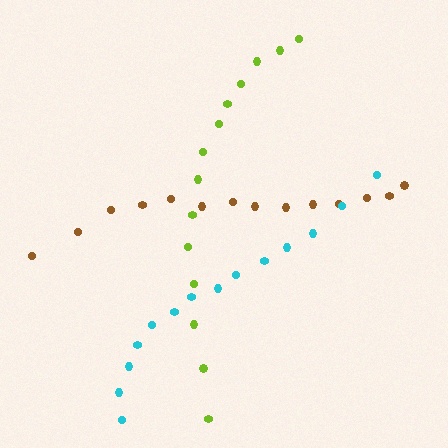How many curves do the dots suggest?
There are 3 distinct paths.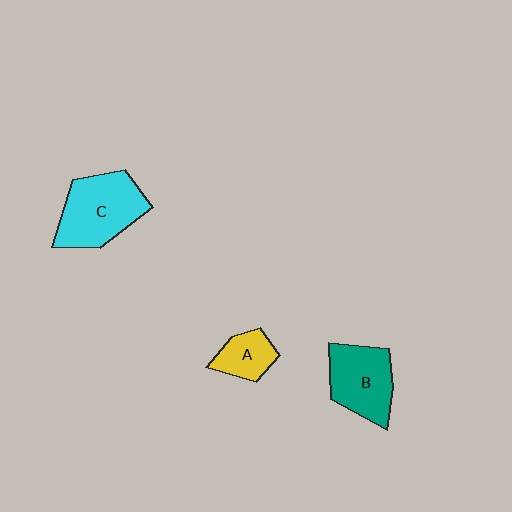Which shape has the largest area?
Shape C (cyan).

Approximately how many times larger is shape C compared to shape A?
Approximately 2.2 times.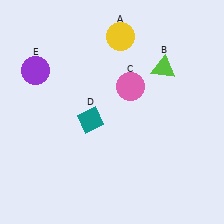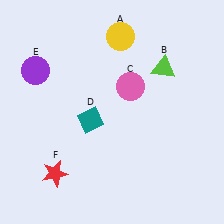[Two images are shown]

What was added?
A red star (F) was added in Image 2.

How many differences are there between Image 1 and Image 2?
There is 1 difference between the two images.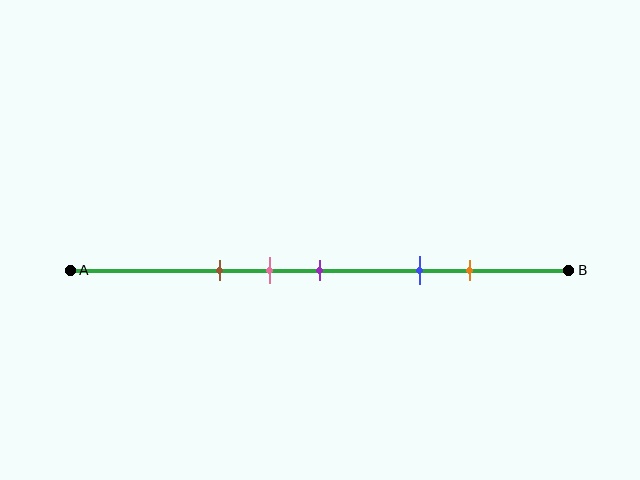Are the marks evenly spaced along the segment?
No, the marks are not evenly spaced.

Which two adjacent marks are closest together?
The pink and purple marks are the closest adjacent pair.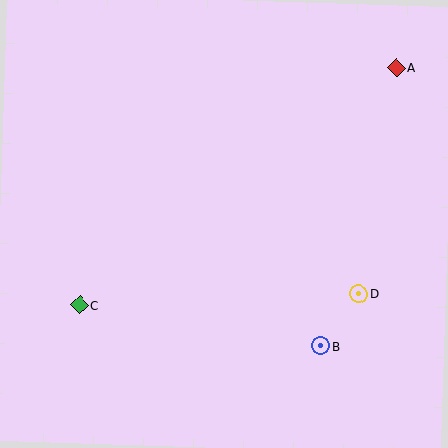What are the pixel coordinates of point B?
Point B is at (321, 346).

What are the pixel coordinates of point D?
Point D is at (359, 294).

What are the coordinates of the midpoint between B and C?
The midpoint between B and C is at (200, 326).